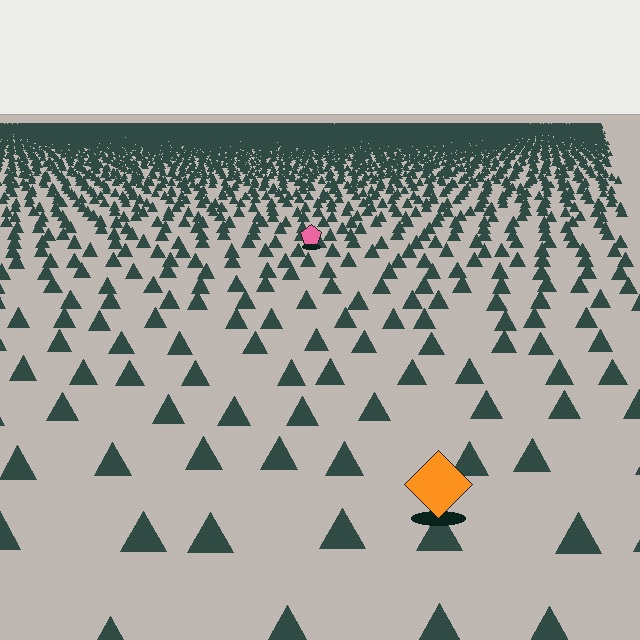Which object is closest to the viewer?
The orange diamond is closest. The texture marks near it are larger and more spread out.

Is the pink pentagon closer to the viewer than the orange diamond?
No. The orange diamond is closer — you can tell from the texture gradient: the ground texture is coarser near it.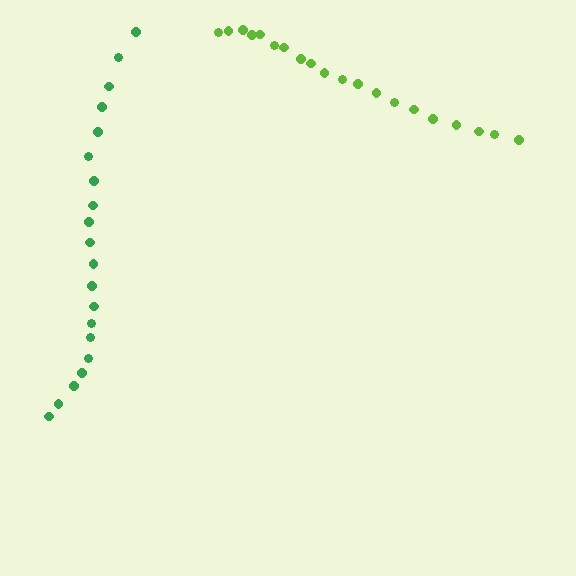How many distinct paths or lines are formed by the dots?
There are 2 distinct paths.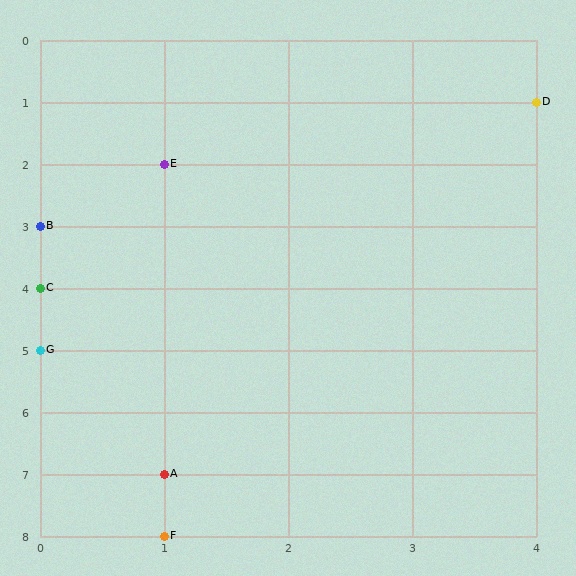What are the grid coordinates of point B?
Point B is at grid coordinates (0, 3).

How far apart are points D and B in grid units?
Points D and B are 4 columns and 2 rows apart (about 4.5 grid units diagonally).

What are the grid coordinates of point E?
Point E is at grid coordinates (1, 2).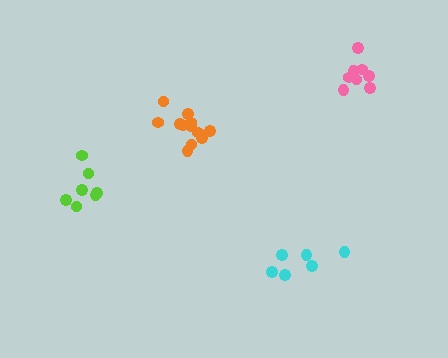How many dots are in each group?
Group 1: 12 dots, Group 2: 8 dots, Group 3: 7 dots, Group 4: 6 dots (33 total).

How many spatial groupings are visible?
There are 4 spatial groupings.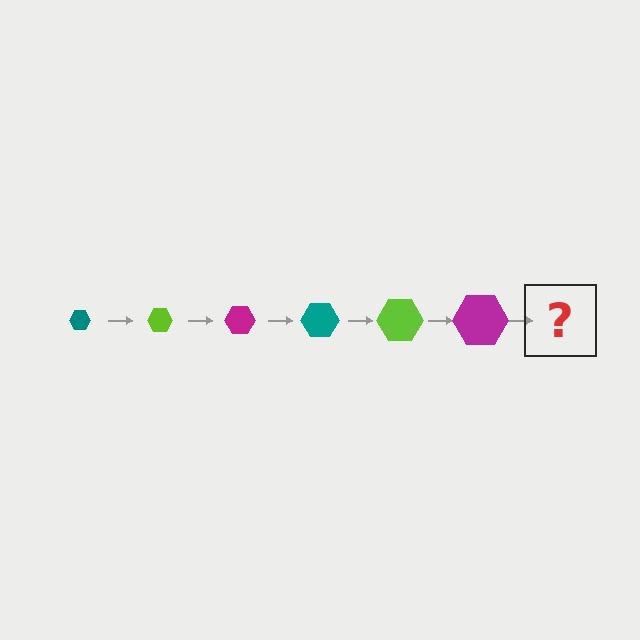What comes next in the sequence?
The next element should be a teal hexagon, larger than the previous one.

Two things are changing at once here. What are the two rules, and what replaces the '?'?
The two rules are that the hexagon grows larger each step and the color cycles through teal, lime, and magenta. The '?' should be a teal hexagon, larger than the previous one.